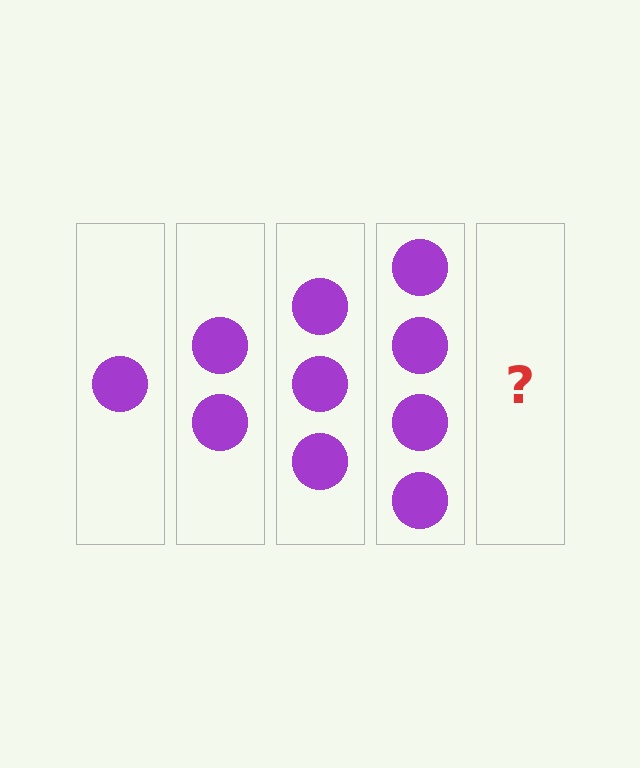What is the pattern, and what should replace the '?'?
The pattern is that each step adds one more circle. The '?' should be 5 circles.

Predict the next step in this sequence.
The next step is 5 circles.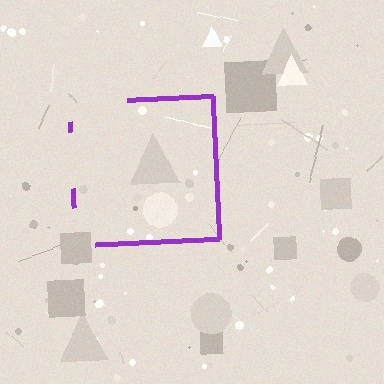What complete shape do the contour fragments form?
The contour fragments form a square.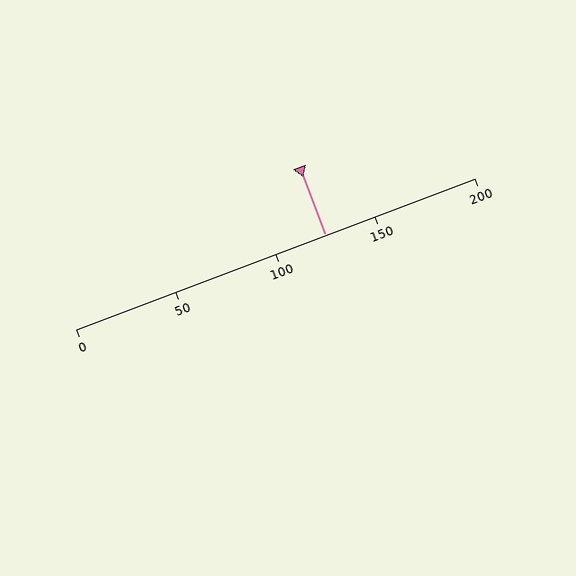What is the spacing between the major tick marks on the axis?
The major ticks are spaced 50 apart.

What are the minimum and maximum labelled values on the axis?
The axis runs from 0 to 200.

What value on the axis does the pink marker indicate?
The marker indicates approximately 125.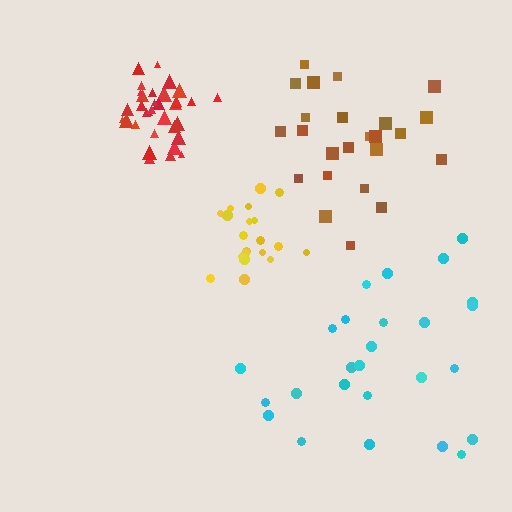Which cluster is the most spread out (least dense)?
Cyan.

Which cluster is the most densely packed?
Red.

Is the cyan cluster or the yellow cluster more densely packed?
Yellow.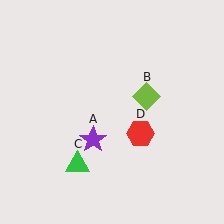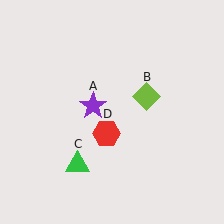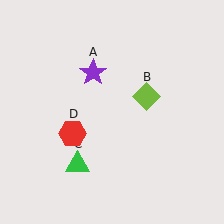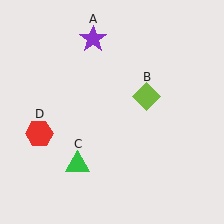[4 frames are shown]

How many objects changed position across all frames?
2 objects changed position: purple star (object A), red hexagon (object D).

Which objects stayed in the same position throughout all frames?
Lime diamond (object B) and green triangle (object C) remained stationary.